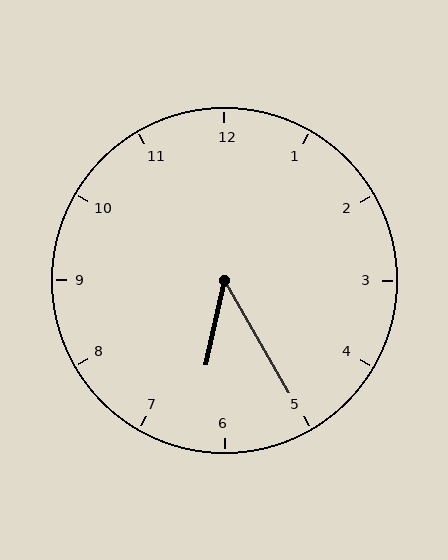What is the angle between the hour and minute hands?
Approximately 42 degrees.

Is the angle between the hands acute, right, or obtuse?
It is acute.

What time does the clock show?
6:25.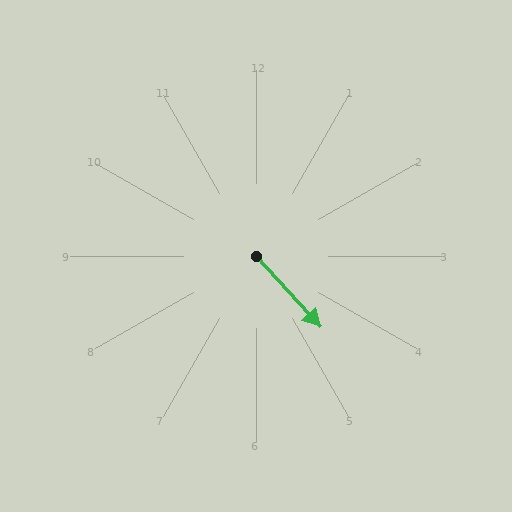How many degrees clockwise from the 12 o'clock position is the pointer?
Approximately 138 degrees.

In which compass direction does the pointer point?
Southeast.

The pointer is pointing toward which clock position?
Roughly 5 o'clock.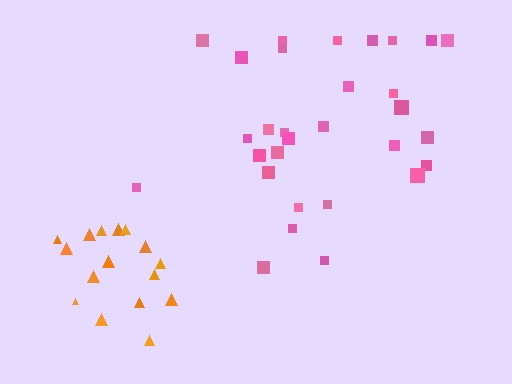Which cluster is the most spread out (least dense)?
Pink.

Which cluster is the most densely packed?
Orange.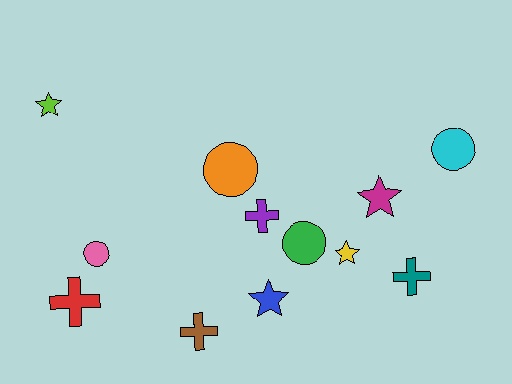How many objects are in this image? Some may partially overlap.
There are 12 objects.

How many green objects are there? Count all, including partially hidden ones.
There is 1 green object.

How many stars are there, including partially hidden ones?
There are 4 stars.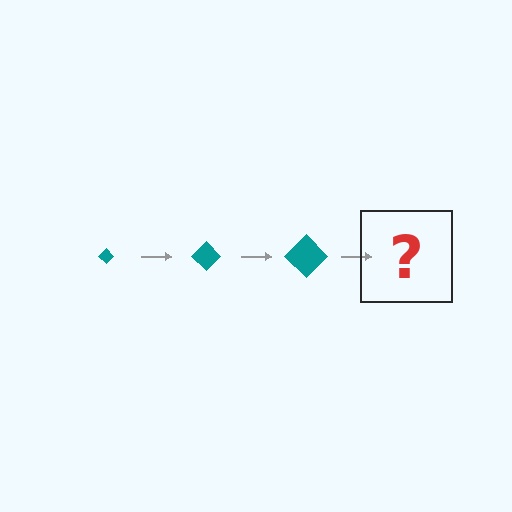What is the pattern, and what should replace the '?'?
The pattern is that the diamond gets progressively larger each step. The '?' should be a teal diamond, larger than the previous one.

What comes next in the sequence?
The next element should be a teal diamond, larger than the previous one.